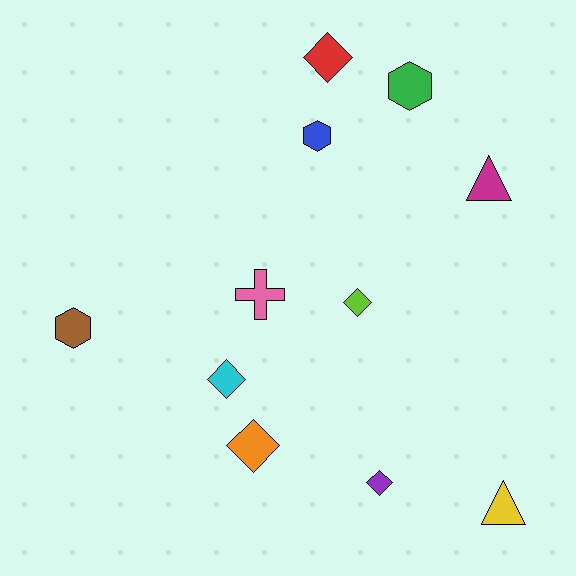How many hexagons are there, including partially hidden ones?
There are 3 hexagons.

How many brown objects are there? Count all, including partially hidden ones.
There is 1 brown object.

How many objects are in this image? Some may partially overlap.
There are 11 objects.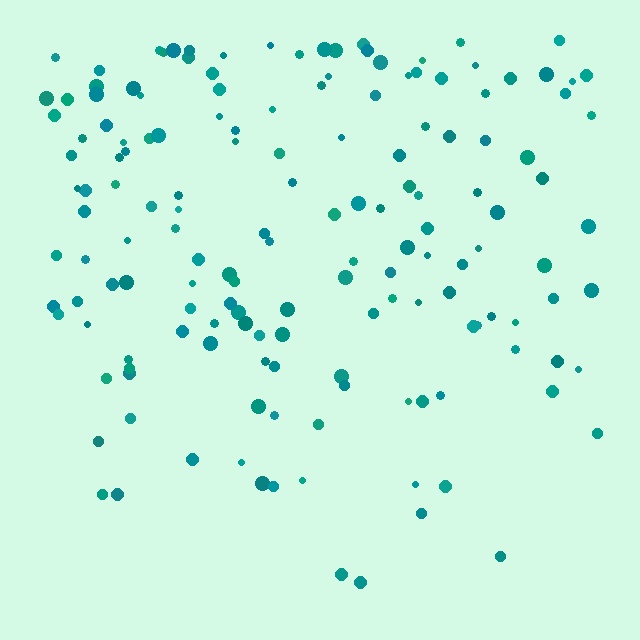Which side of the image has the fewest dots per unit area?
The bottom.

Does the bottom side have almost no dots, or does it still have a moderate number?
Still a moderate number, just noticeably fewer than the top.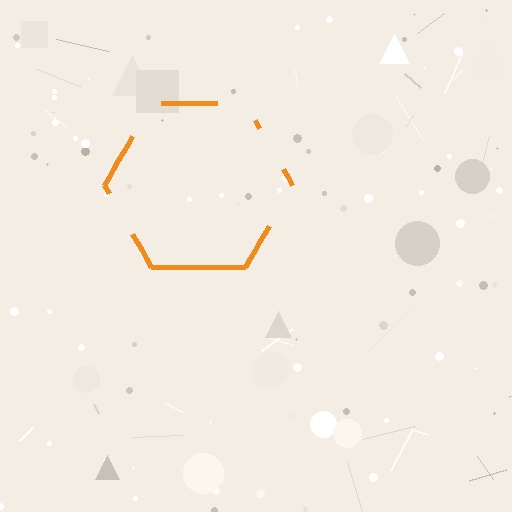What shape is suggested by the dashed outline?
The dashed outline suggests a hexagon.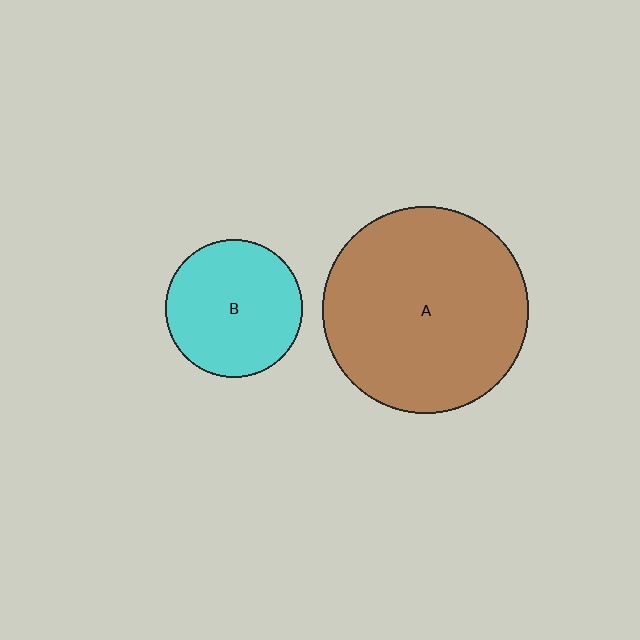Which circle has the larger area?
Circle A (brown).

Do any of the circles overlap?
No, none of the circles overlap.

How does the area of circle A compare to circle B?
Approximately 2.3 times.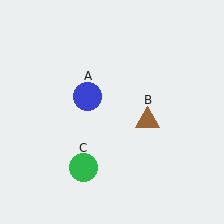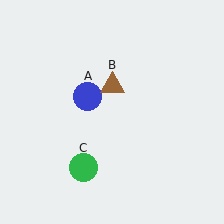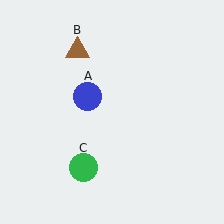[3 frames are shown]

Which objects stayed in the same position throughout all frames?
Blue circle (object A) and green circle (object C) remained stationary.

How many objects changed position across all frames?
1 object changed position: brown triangle (object B).